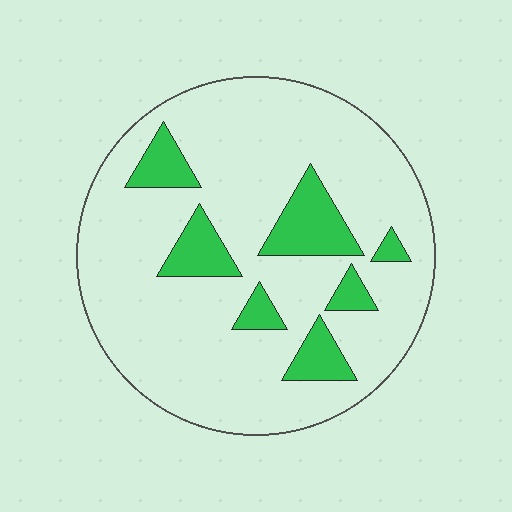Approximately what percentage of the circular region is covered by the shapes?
Approximately 15%.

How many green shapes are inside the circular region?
7.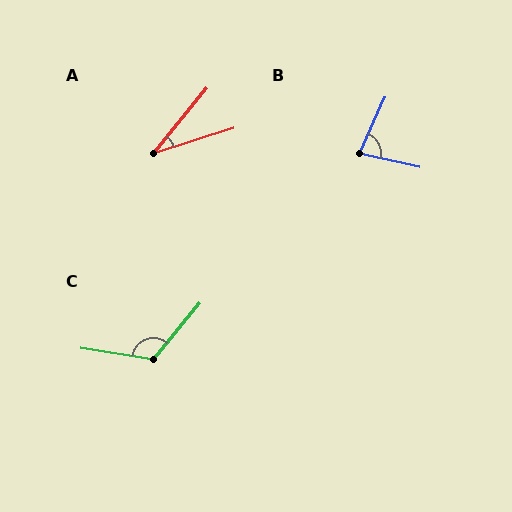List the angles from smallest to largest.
A (33°), B (79°), C (121°).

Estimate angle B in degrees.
Approximately 79 degrees.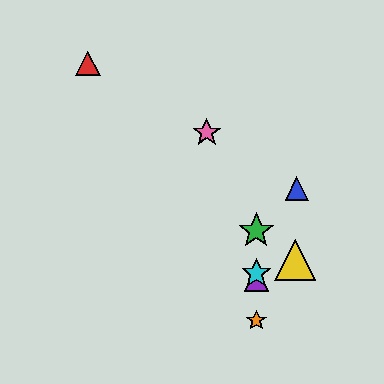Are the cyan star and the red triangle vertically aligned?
No, the cyan star is at x≈256 and the red triangle is at x≈88.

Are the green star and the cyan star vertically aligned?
Yes, both are at x≈256.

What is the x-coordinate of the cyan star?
The cyan star is at x≈256.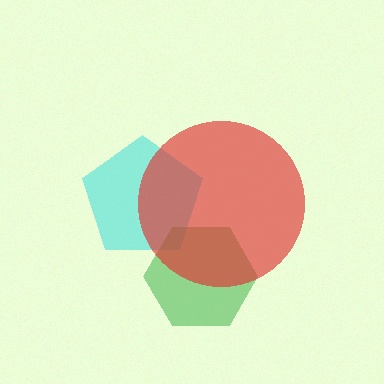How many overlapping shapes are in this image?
There are 3 overlapping shapes in the image.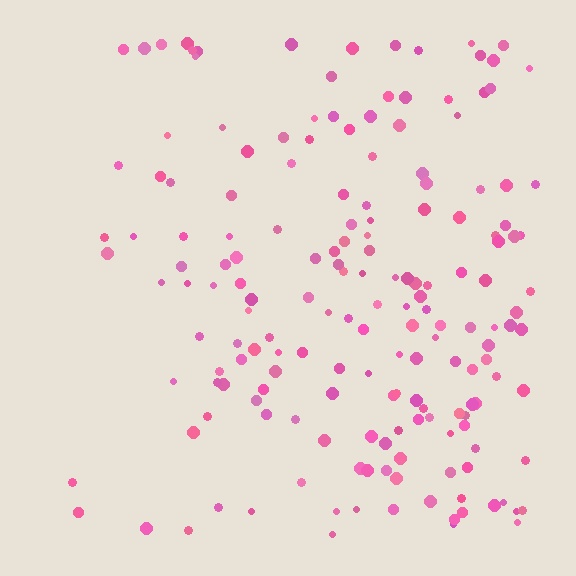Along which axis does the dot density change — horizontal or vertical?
Horizontal.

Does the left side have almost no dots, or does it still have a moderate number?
Still a moderate number, just noticeably fewer than the right.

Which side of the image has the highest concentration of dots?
The right.